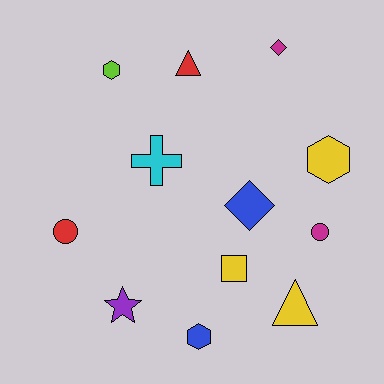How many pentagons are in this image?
There are no pentagons.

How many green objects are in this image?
There are no green objects.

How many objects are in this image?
There are 12 objects.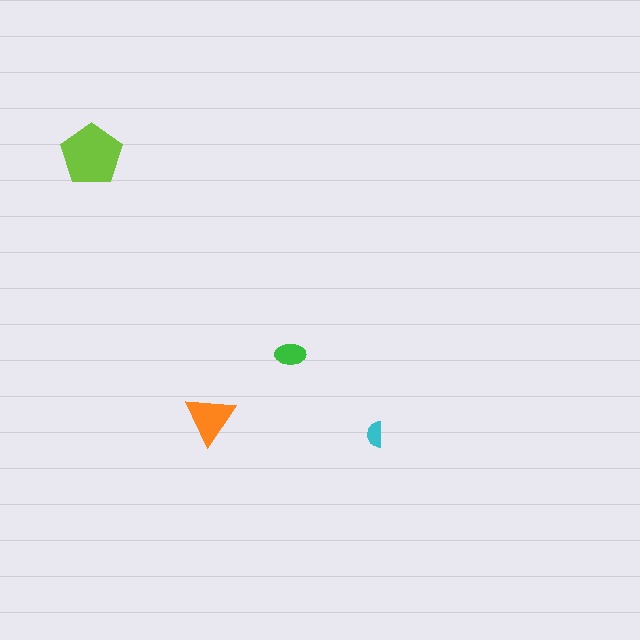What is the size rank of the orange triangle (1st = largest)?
2nd.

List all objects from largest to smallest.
The lime pentagon, the orange triangle, the green ellipse, the cyan semicircle.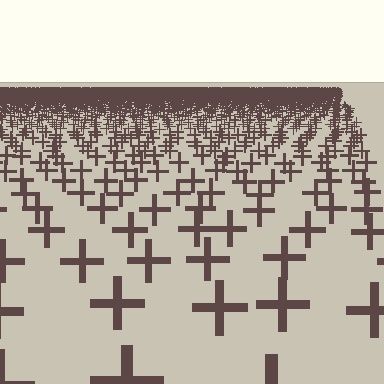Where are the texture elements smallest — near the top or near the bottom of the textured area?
Near the top.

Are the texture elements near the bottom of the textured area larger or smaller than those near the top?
Larger. Near the bottom, elements are closer to the viewer and appear at a bigger on-screen size.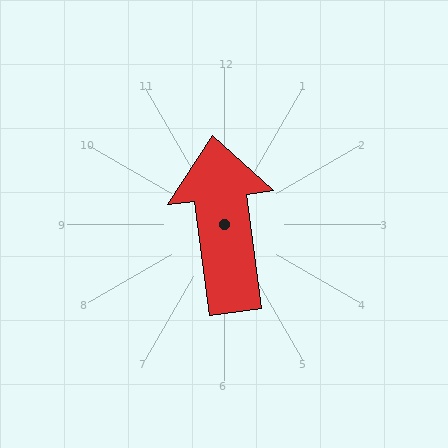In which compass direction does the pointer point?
North.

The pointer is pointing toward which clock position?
Roughly 12 o'clock.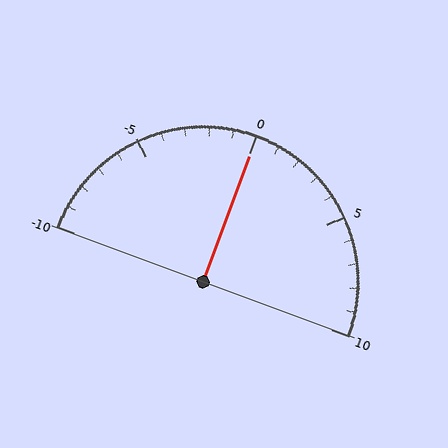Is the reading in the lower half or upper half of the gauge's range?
The reading is in the upper half of the range (-10 to 10).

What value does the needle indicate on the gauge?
The needle indicates approximately 0.